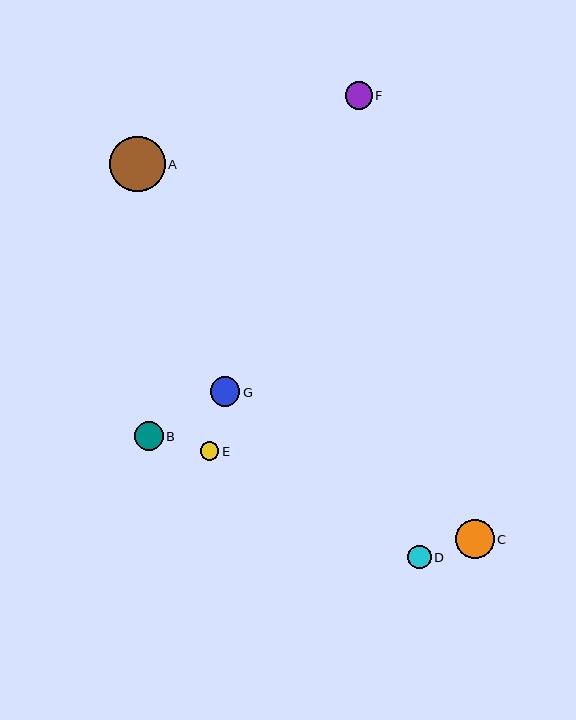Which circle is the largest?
Circle A is the largest with a size of approximately 55 pixels.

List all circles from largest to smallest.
From largest to smallest: A, C, G, B, F, D, E.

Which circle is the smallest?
Circle E is the smallest with a size of approximately 19 pixels.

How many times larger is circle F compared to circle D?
Circle F is approximately 1.2 times the size of circle D.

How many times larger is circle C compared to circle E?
Circle C is approximately 2.1 times the size of circle E.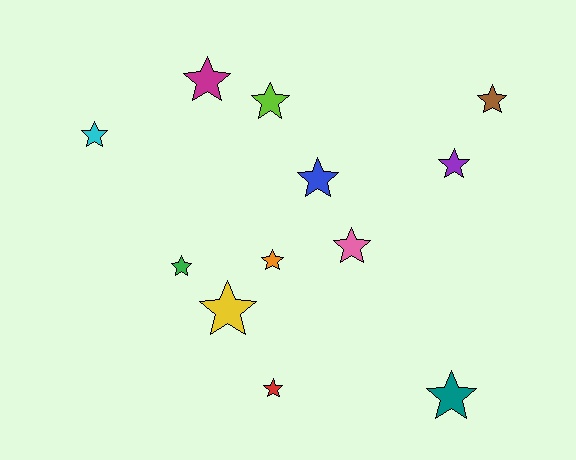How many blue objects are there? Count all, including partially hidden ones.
There is 1 blue object.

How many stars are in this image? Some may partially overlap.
There are 12 stars.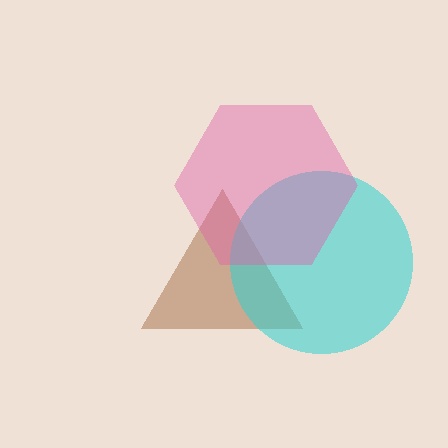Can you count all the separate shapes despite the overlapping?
Yes, there are 3 separate shapes.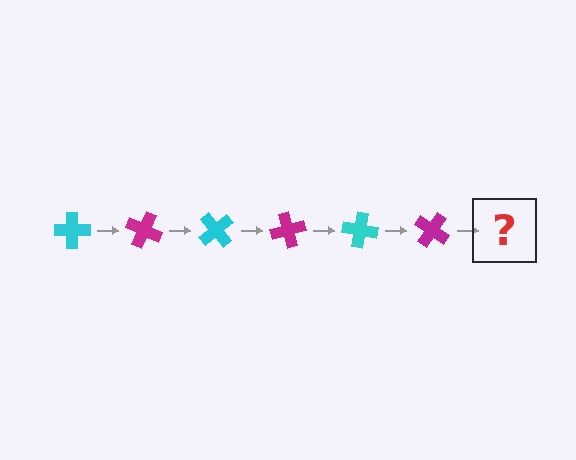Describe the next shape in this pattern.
It should be a cyan cross, rotated 150 degrees from the start.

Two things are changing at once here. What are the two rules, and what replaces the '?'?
The two rules are that it rotates 25 degrees each step and the color cycles through cyan and magenta. The '?' should be a cyan cross, rotated 150 degrees from the start.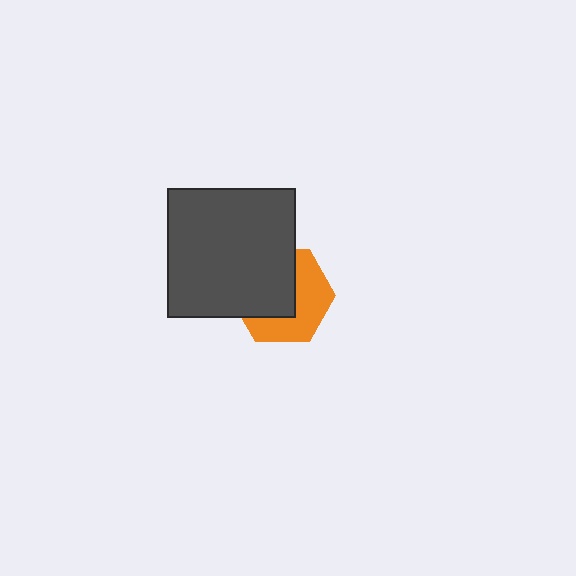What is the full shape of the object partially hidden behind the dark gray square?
The partially hidden object is an orange hexagon.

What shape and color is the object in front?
The object in front is a dark gray square.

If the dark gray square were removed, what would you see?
You would see the complete orange hexagon.